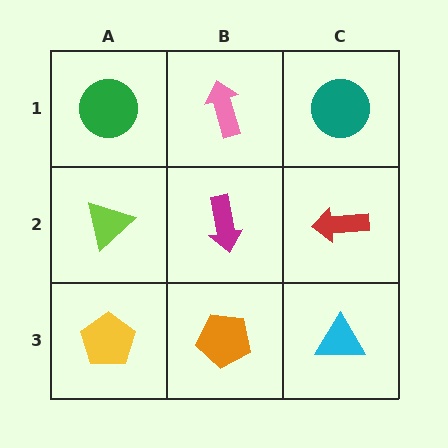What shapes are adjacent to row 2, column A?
A green circle (row 1, column A), a yellow pentagon (row 3, column A), a magenta arrow (row 2, column B).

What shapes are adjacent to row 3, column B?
A magenta arrow (row 2, column B), a yellow pentagon (row 3, column A), a cyan triangle (row 3, column C).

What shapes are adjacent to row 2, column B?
A pink arrow (row 1, column B), an orange pentagon (row 3, column B), a lime triangle (row 2, column A), a red arrow (row 2, column C).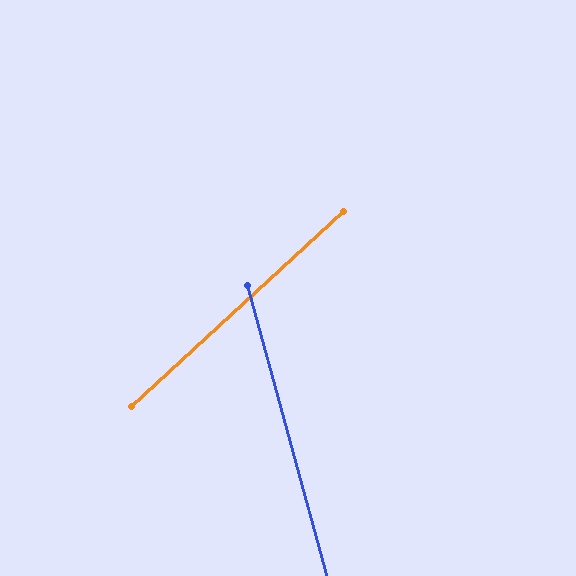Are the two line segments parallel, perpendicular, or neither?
Neither parallel nor perpendicular — they differ by about 63°.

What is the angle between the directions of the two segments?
Approximately 63 degrees.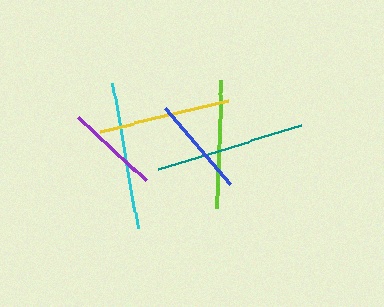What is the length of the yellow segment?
The yellow segment is approximately 131 pixels long.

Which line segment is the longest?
The teal line is the longest at approximately 150 pixels.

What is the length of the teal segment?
The teal segment is approximately 150 pixels long.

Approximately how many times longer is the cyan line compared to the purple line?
The cyan line is approximately 1.6 times the length of the purple line.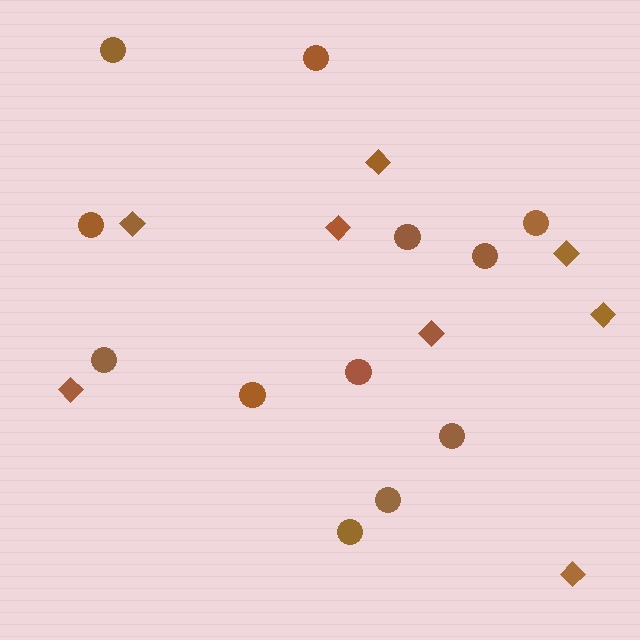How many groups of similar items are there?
There are 2 groups: one group of circles (12) and one group of diamonds (8).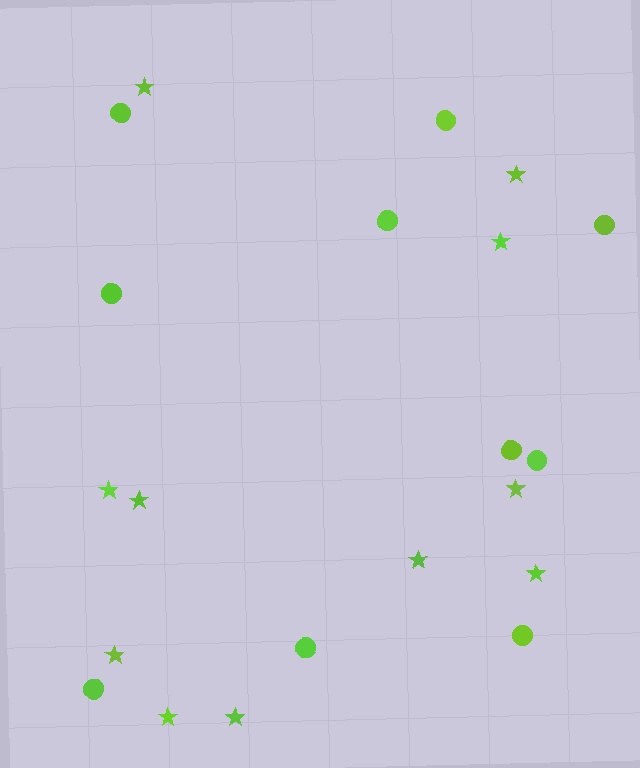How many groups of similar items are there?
There are 2 groups: one group of circles (10) and one group of stars (11).